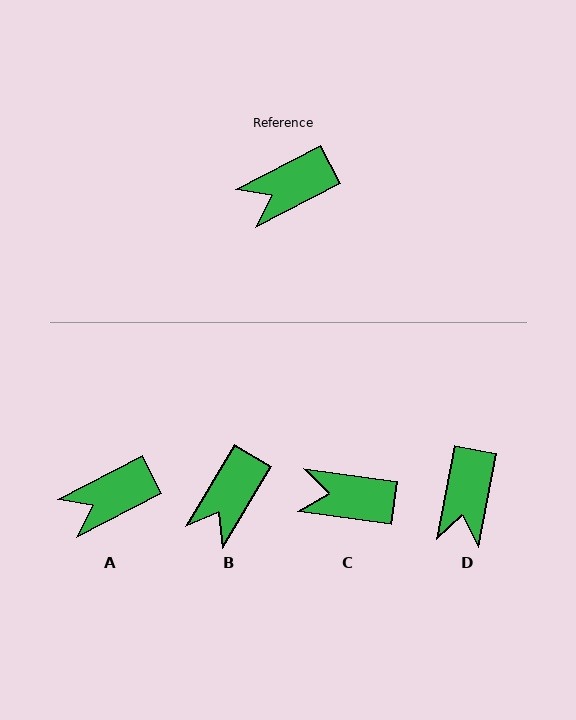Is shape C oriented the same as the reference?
No, it is off by about 35 degrees.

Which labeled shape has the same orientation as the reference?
A.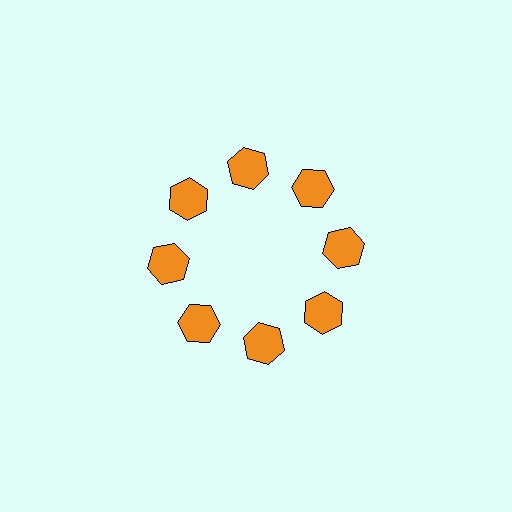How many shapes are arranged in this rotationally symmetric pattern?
There are 8 shapes, arranged in 8 groups of 1.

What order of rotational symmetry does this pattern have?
This pattern has 8-fold rotational symmetry.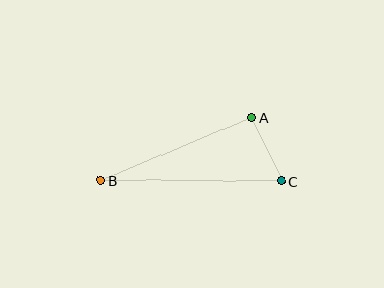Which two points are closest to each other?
Points A and C are closest to each other.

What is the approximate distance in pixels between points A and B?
The distance between A and B is approximately 163 pixels.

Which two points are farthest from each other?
Points B and C are farthest from each other.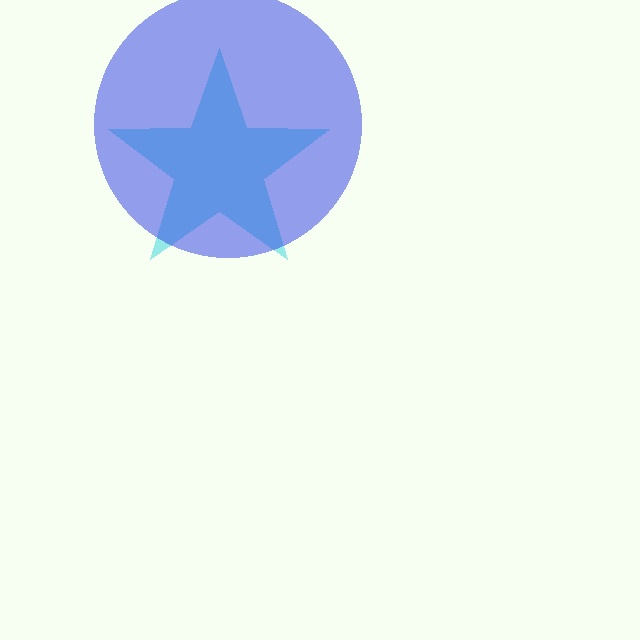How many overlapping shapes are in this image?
There are 2 overlapping shapes in the image.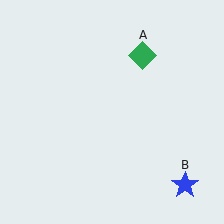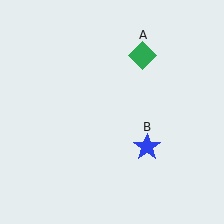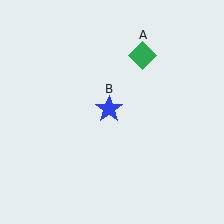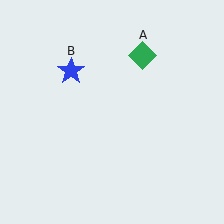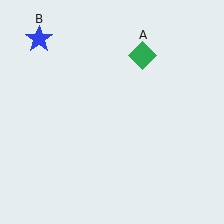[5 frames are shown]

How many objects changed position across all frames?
1 object changed position: blue star (object B).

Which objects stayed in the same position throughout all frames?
Green diamond (object A) remained stationary.